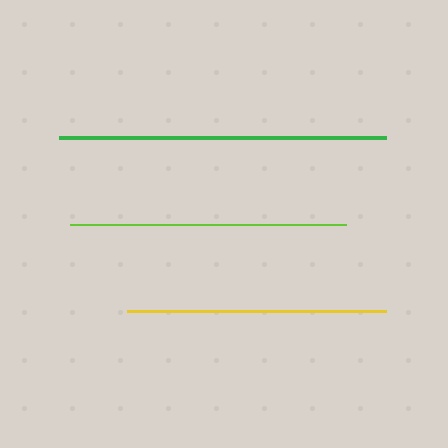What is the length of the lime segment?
The lime segment is approximately 276 pixels long.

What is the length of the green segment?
The green segment is approximately 327 pixels long.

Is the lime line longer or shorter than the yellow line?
The lime line is longer than the yellow line.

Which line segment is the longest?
The green line is the longest at approximately 327 pixels.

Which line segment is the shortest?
The yellow line is the shortest at approximately 259 pixels.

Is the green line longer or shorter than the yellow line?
The green line is longer than the yellow line.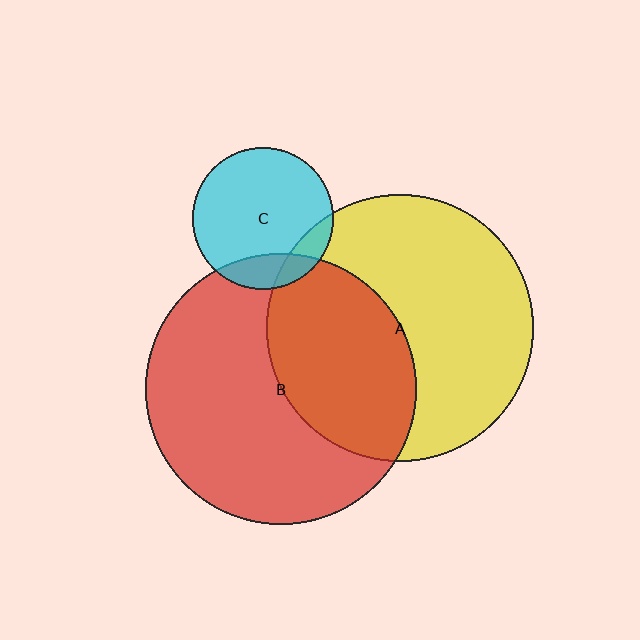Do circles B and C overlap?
Yes.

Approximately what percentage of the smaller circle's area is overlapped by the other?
Approximately 15%.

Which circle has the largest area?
Circle B (red).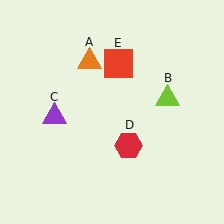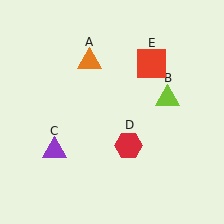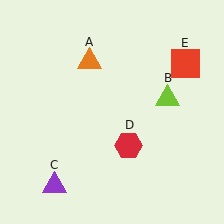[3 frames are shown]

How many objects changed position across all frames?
2 objects changed position: purple triangle (object C), red square (object E).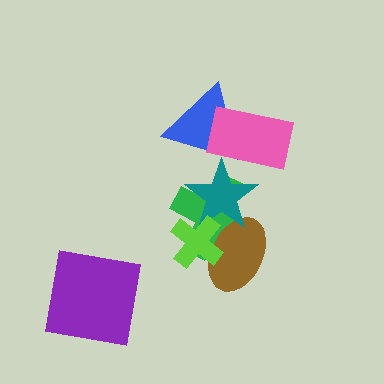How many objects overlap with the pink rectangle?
2 objects overlap with the pink rectangle.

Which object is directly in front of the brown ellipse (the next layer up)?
The teal star is directly in front of the brown ellipse.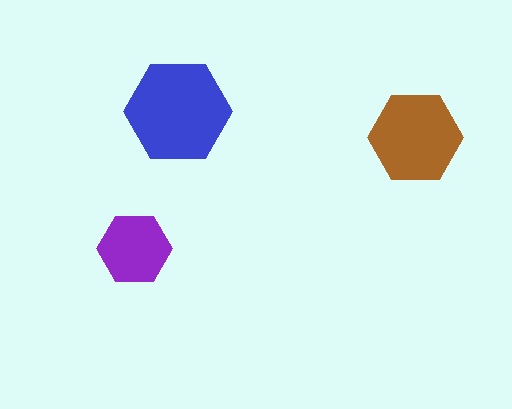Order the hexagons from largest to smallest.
the blue one, the brown one, the purple one.